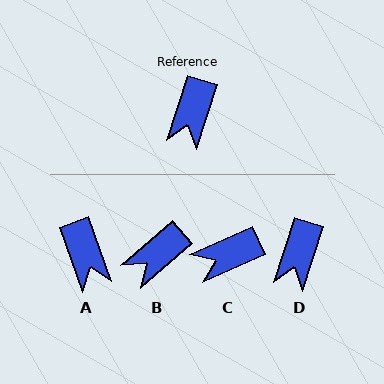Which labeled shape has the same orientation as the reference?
D.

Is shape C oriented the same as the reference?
No, it is off by about 47 degrees.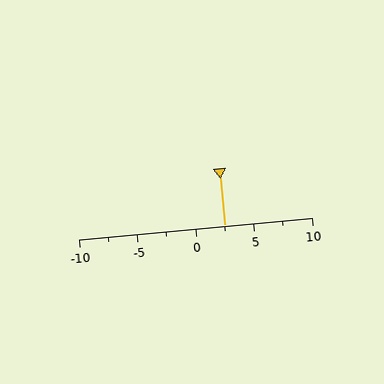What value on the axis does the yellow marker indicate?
The marker indicates approximately 2.5.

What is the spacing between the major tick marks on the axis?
The major ticks are spaced 5 apart.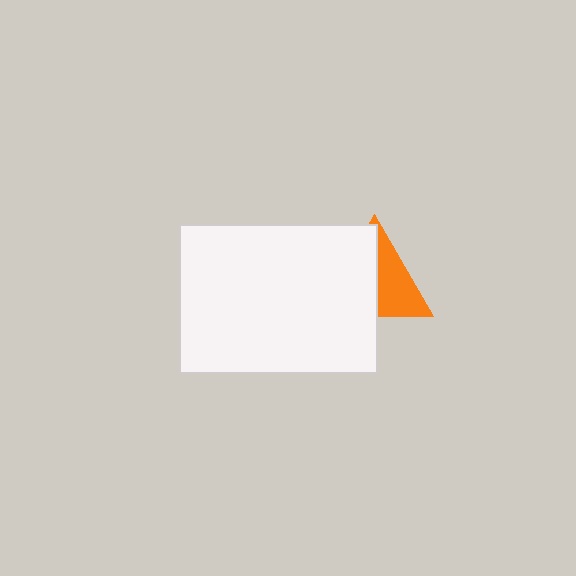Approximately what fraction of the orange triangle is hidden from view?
Roughly 54% of the orange triangle is hidden behind the white rectangle.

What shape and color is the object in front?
The object in front is a white rectangle.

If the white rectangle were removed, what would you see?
You would see the complete orange triangle.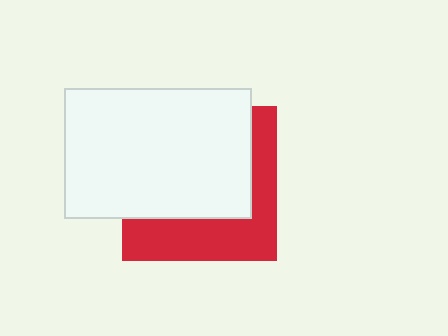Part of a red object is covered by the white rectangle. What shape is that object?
It is a square.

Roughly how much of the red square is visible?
A small part of it is visible (roughly 39%).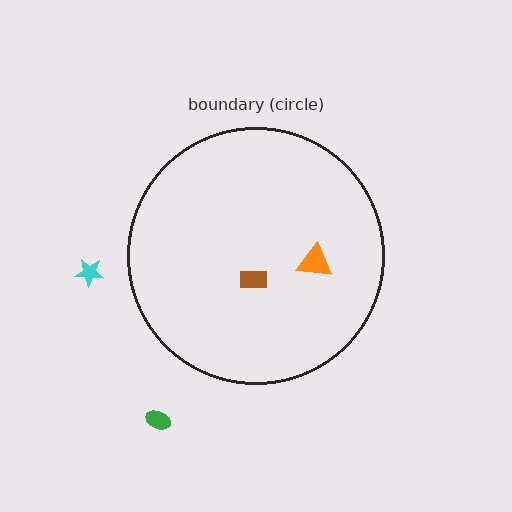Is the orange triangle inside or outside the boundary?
Inside.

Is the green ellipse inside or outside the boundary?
Outside.